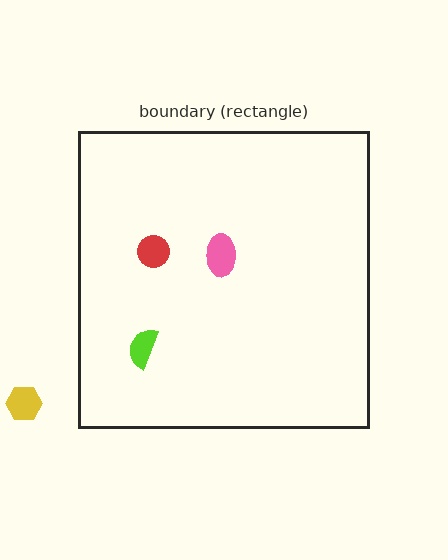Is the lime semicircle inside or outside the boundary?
Inside.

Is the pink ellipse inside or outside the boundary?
Inside.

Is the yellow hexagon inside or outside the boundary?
Outside.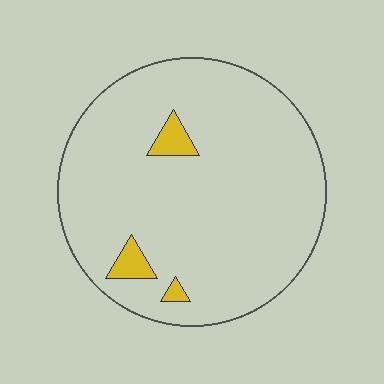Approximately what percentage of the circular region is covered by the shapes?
Approximately 5%.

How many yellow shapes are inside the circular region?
3.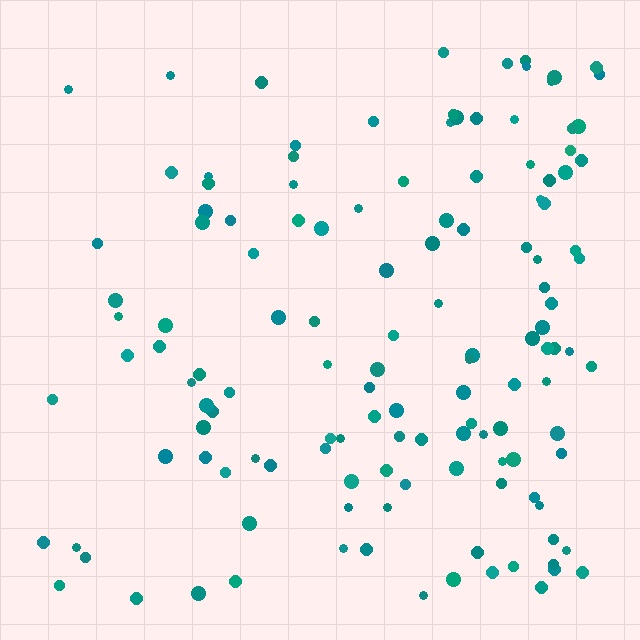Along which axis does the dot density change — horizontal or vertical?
Horizontal.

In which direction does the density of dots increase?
From left to right, with the right side densest.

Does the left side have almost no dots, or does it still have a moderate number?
Still a moderate number, just noticeably fewer than the right.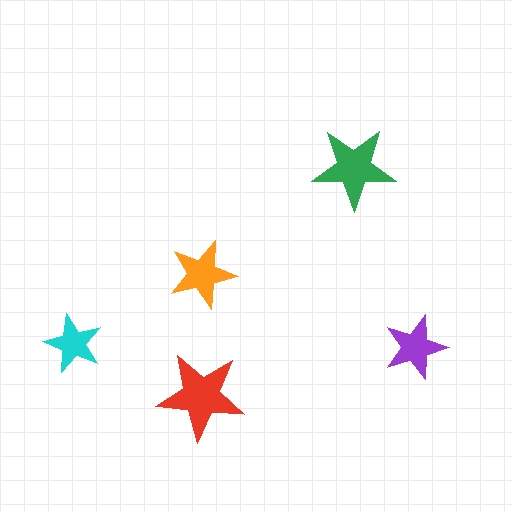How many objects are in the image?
There are 5 objects in the image.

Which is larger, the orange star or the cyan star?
The orange one.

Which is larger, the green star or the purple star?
The green one.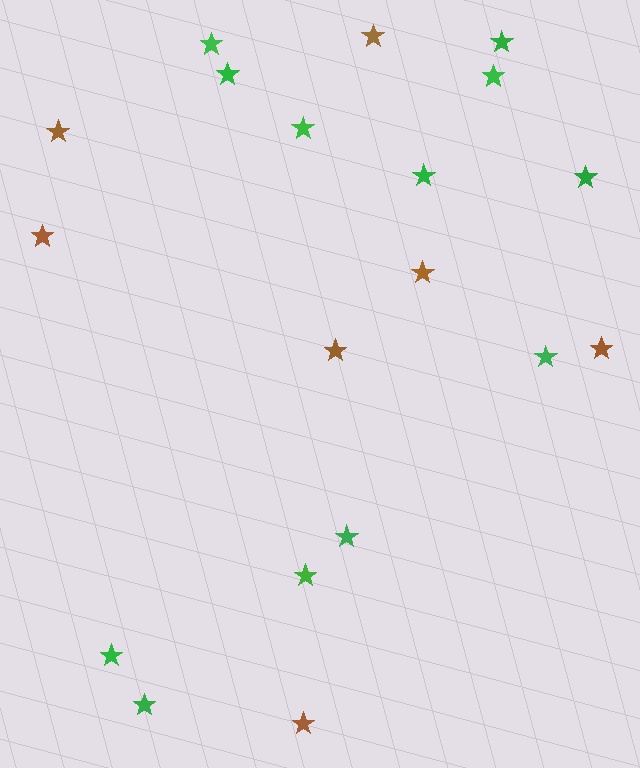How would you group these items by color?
There are 2 groups: one group of brown stars (7) and one group of green stars (12).